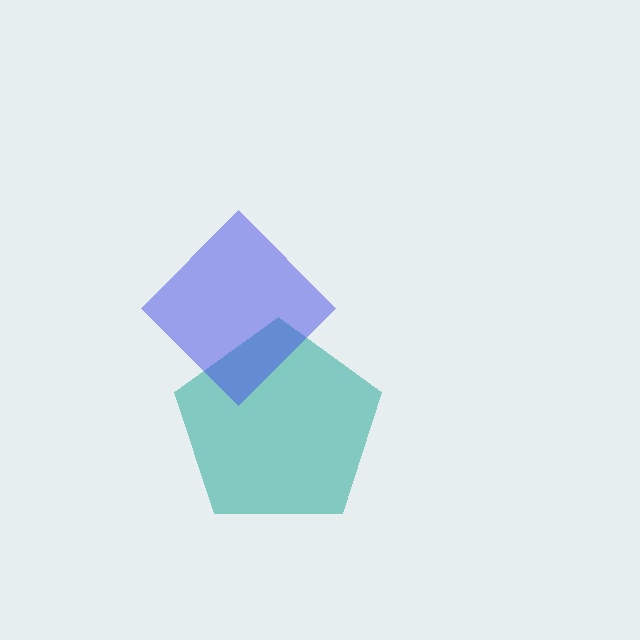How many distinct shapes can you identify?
There are 2 distinct shapes: a teal pentagon, a blue diamond.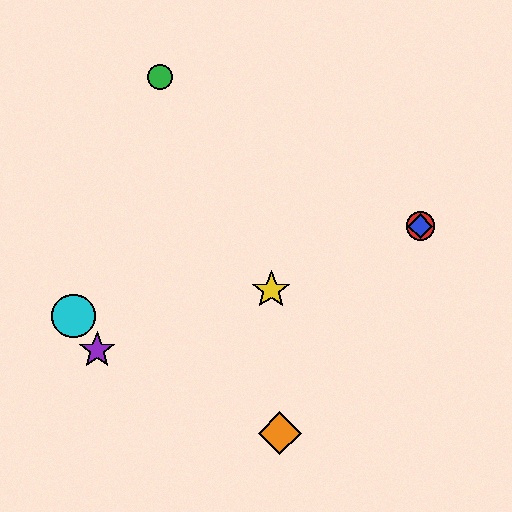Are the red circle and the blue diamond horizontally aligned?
Yes, both are at y≈226.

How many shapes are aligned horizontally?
2 shapes (the red circle, the blue diamond) are aligned horizontally.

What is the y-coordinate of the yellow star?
The yellow star is at y≈290.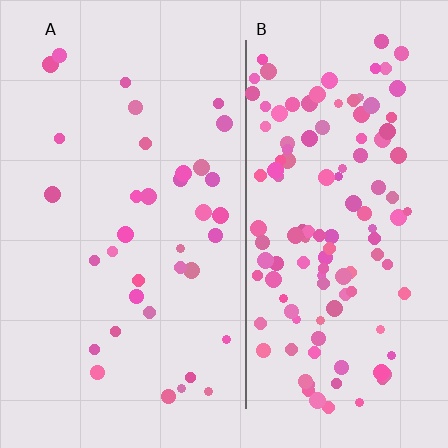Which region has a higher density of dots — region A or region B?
B (the right).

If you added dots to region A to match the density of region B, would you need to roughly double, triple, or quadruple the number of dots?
Approximately quadruple.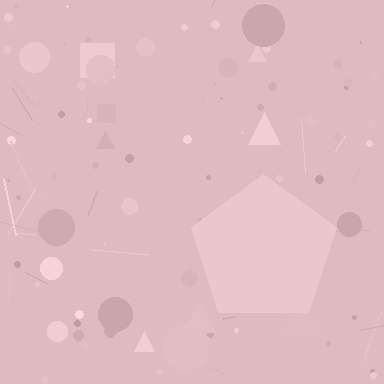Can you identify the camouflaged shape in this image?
The camouflaged shape is a pentagon.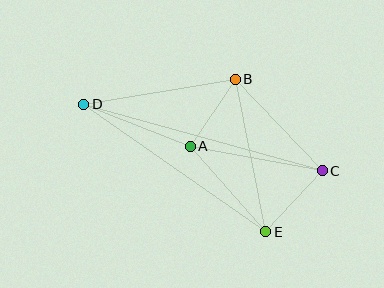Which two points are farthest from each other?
Points C and D are farthest from each other.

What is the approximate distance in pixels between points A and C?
The distance between A and C is approximately 134 pixels.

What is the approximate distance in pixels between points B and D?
The distance between B and D is approximately 153 pixels.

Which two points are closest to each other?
Points A and B are closest to each other.